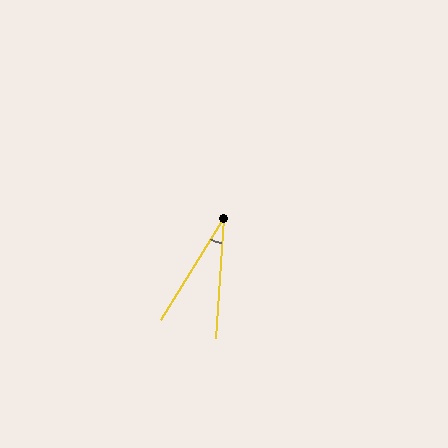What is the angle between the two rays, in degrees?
Approximately 28 degrees.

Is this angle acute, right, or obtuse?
It is acute.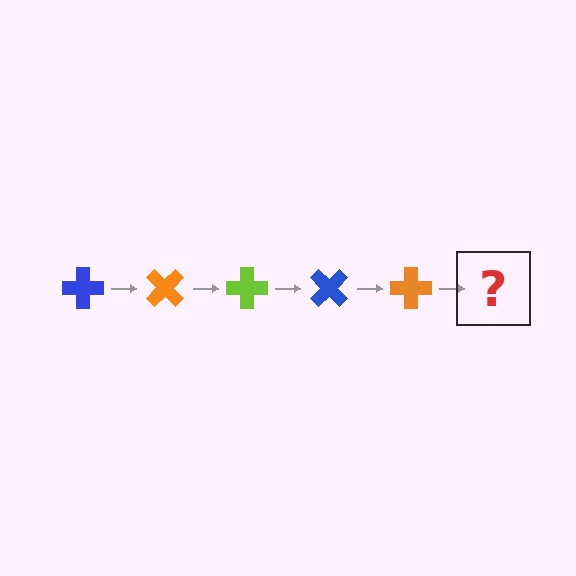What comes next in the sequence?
The next element should be a lime cross, rotated 225 degrees from the start.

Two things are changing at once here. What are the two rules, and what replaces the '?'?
The two rules are that it rotates 45 degrees each step and the color cycles through blue, orange, and lime. The '?' should be a lime cross, rotated 225 degrees from the start.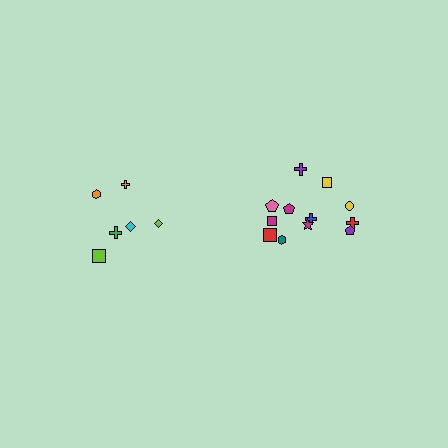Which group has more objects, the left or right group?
The right group.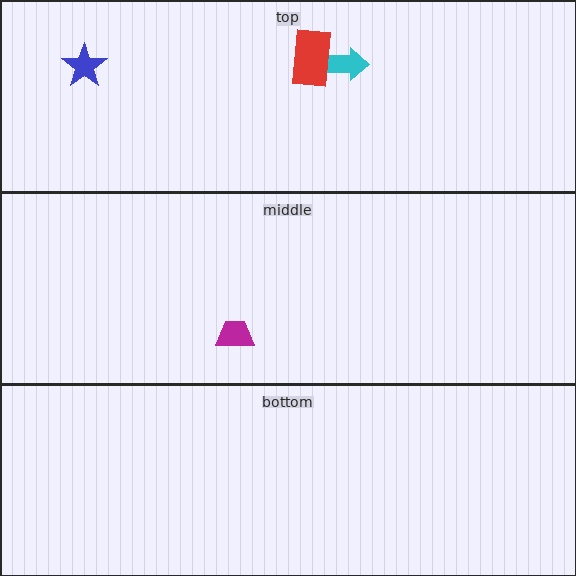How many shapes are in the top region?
3.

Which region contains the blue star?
The top region.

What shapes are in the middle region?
The magenta trapezoid.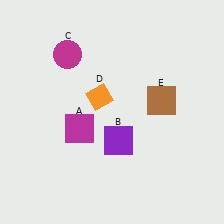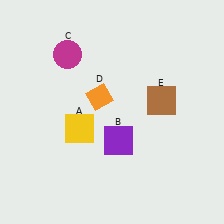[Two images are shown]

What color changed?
The square (A) changed from magenta in Image 1 to yellow in Image 2.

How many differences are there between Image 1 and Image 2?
There is 1 difference between the two images.